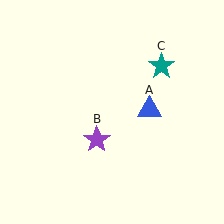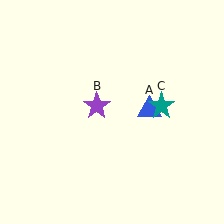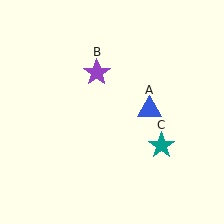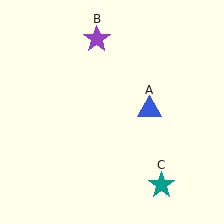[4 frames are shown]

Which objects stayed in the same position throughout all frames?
Blue triangle (object A) remained stationary.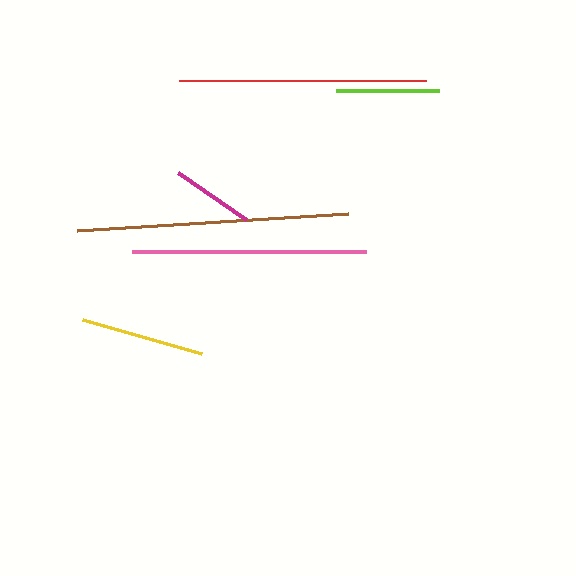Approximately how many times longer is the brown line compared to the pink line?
The brown line is approximately 1.2 times the length of the pink line.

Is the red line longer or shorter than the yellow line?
The red line is longer than the yellow line.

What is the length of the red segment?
The red segment is approximately 247 pixels long.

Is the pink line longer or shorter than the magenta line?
The pink line is longer than the magenta line.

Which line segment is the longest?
The brown line is the longest at approximately 271 pixels.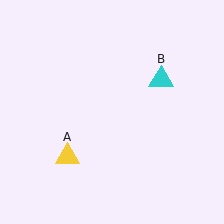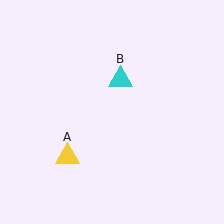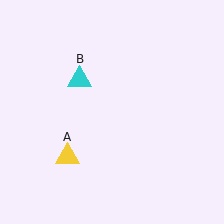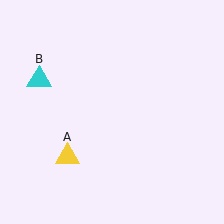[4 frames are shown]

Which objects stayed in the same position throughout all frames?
Yellow triangle (object A) remained stationary.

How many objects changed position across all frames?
1 object changed position: cyan triangle (object B).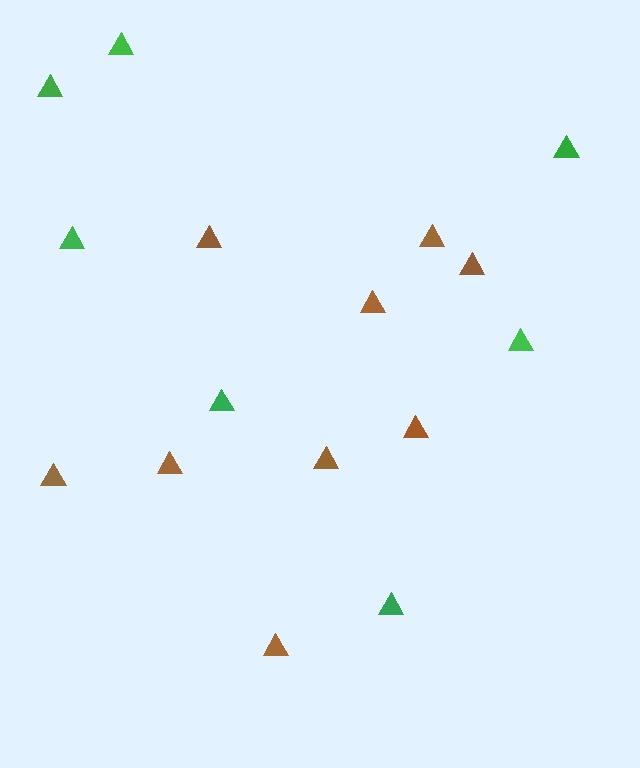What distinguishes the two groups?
There are 2 groups: one group of brown triangles (9) and one group of green triangles (7).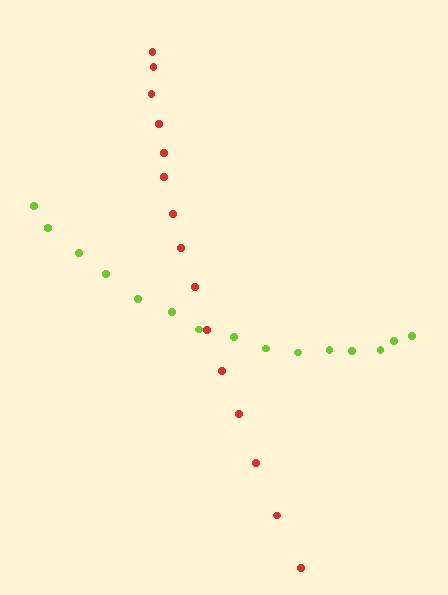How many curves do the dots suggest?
There are 2 distinct paths.